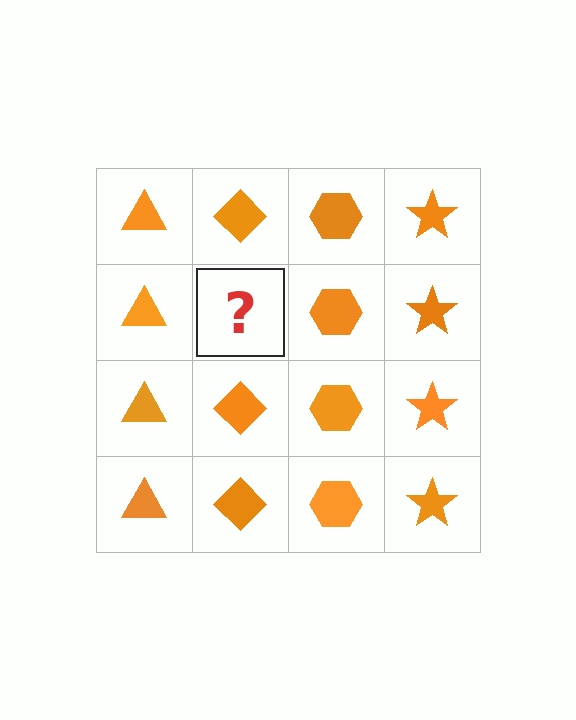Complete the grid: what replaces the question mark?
The question mark should be replaced with an orange diamond.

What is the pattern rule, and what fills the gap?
The rule is that each column has a consistent shape. The gap should be filled with an orange diamond.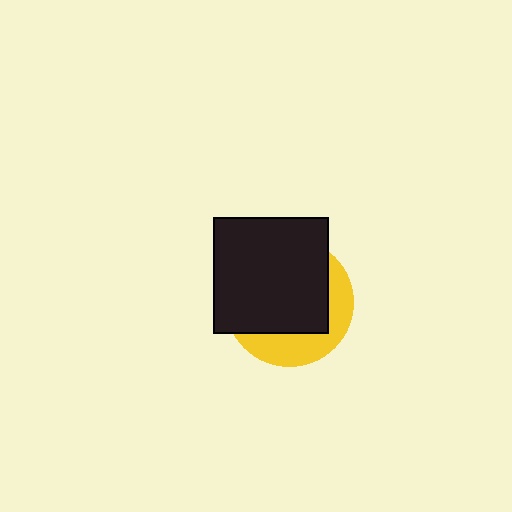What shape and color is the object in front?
The object in front is a black square.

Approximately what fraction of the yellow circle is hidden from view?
Roughly 68% of the yellow circle is hidden behind the black square.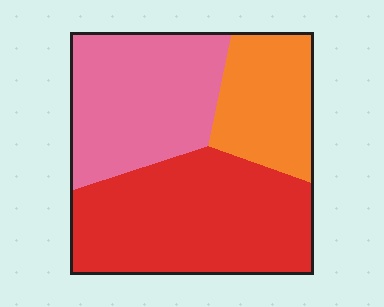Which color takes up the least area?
Orange, at roughly 20%.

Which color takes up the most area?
Red, at roughly 45%.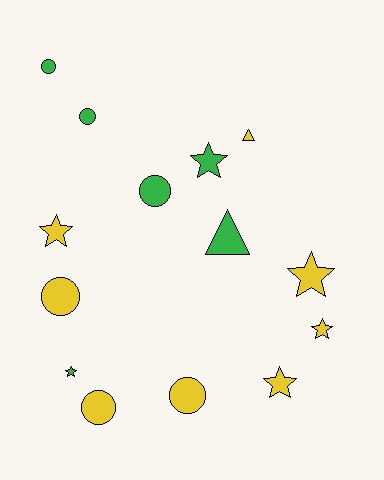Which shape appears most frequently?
Star, with 6 objects.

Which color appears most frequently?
Yellow, with 8 objects.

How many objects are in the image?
There are 14 objects.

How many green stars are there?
There are 2 green stars.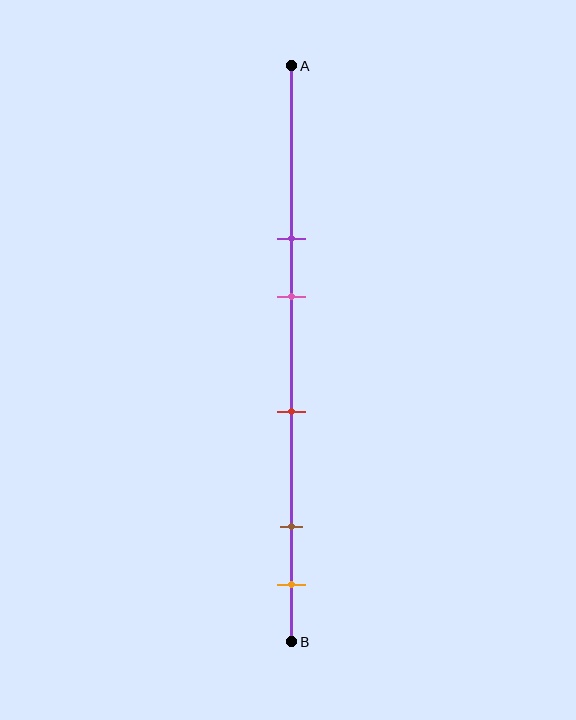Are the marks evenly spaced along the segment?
No, the marks are not evenly spaced.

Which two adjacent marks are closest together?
The brown and orange marks are the closest adjacent pair.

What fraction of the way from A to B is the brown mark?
The brown mark is approximately 80% (0.8) of the way from A to B.